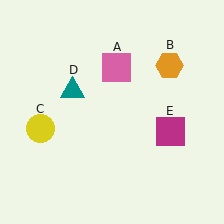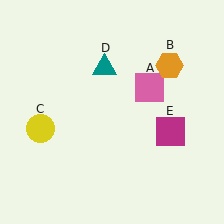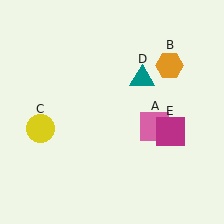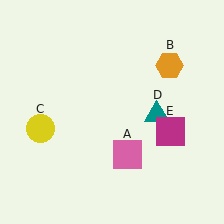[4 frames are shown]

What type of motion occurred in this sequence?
The pink square (object A), teal triangle (object D) rotated clockwise around the center of the scene.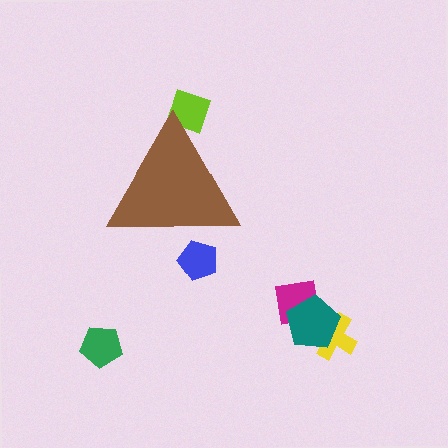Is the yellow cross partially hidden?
No, the yellow cross is fully visible.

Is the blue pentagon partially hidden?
Yes, the blue pentagon is partially hidden behind the brown triangle.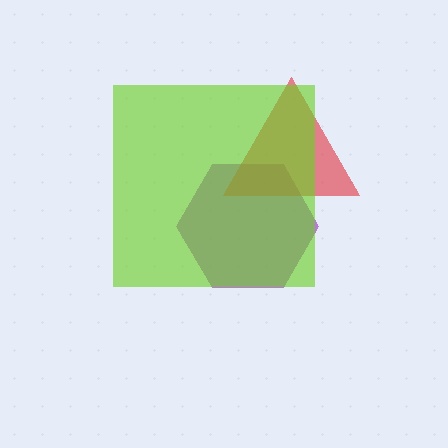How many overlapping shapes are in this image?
There are 3 overlapping shapes in the image.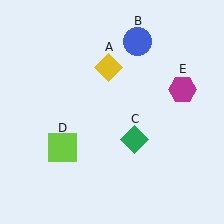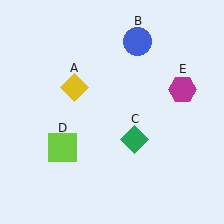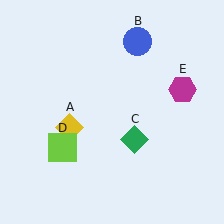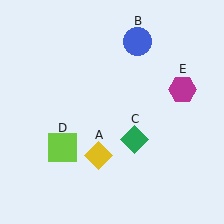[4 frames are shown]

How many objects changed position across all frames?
1 object changed position: yellow diamond (object A).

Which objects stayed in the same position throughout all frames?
Blue circle (object B) and green diamond (object C) and lime square (object D) and magenta hexagon (object E) remained stationary.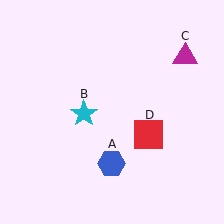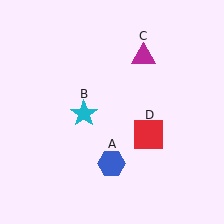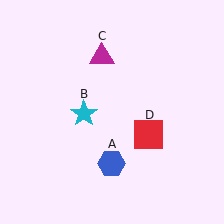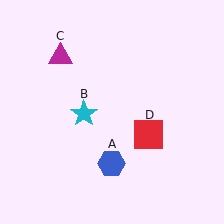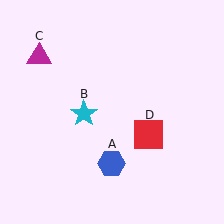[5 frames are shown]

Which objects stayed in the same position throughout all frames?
Blue hexagon (object A) and cyan star (object B) and red square (object D) remained stationary.